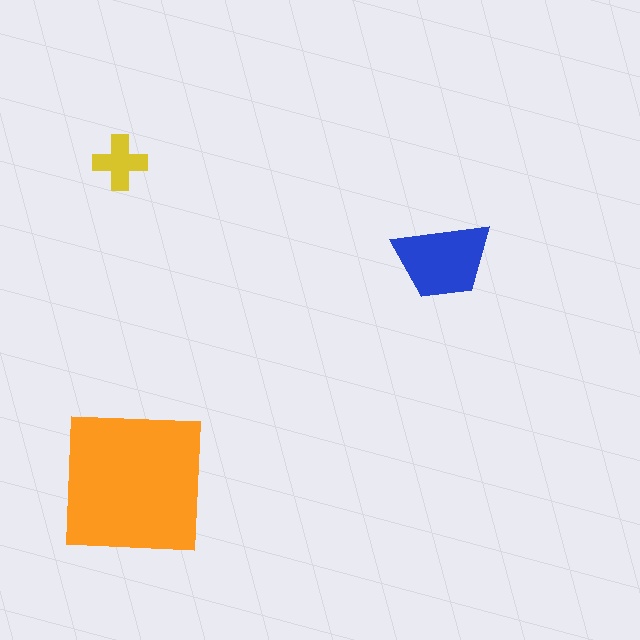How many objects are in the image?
There are 3 objects in the image.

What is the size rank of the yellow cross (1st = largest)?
3rd.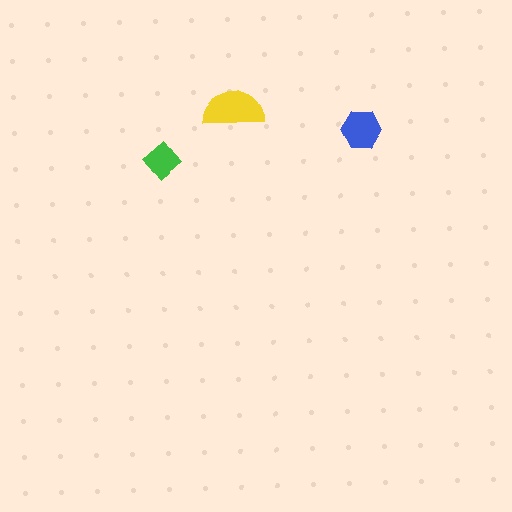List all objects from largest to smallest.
The yellow semicircle, the blue hexagon, the green diamond.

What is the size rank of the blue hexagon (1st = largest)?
2nd.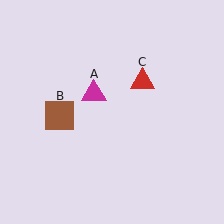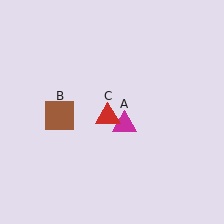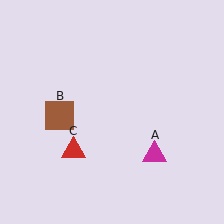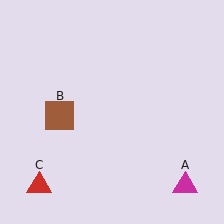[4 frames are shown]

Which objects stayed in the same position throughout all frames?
Brown square (object B) remained stationary.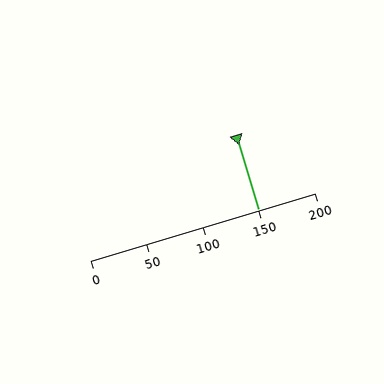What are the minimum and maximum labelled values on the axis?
The axis runs from 0 to 200.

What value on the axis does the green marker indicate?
The marker indicates approximately 150.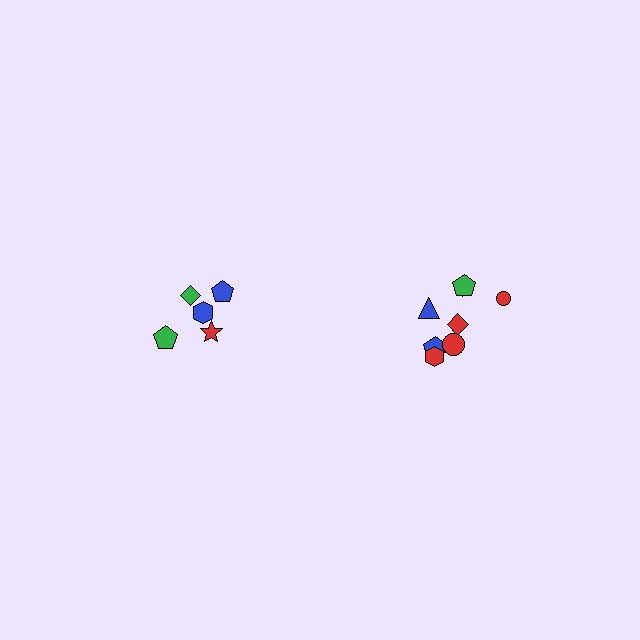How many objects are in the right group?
There are 8 objects.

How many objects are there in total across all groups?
There are 13 objects.